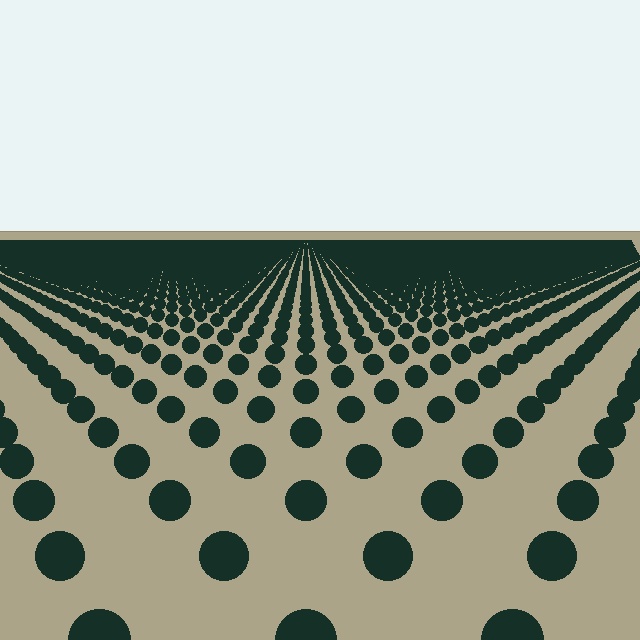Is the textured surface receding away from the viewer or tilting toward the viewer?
The surface is receding away from the viewer. Texture elements get smaller and denser toward the top.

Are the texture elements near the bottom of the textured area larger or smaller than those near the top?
Larger. Near the bottom, elements are closer to the viewer and appear at a bigger on-screen size.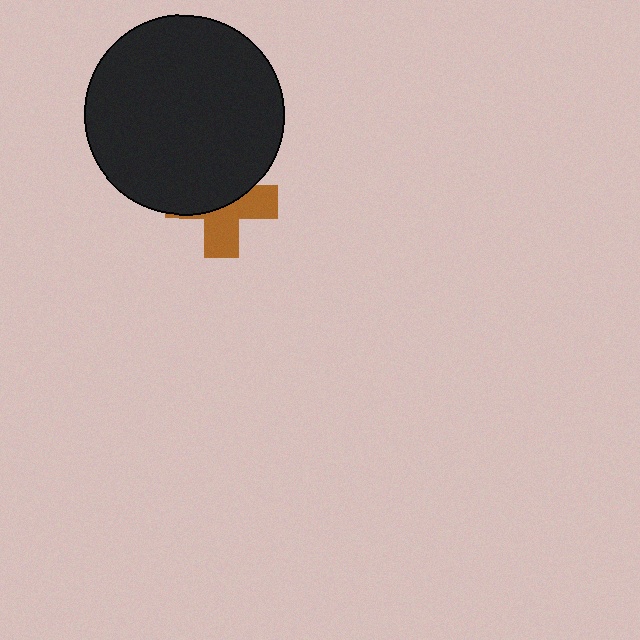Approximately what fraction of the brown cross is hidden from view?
Roughly 53% of the brown cross is hidden behind the black circle.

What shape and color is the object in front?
The object in front is a black circle.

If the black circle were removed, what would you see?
You would see the complete brown cross.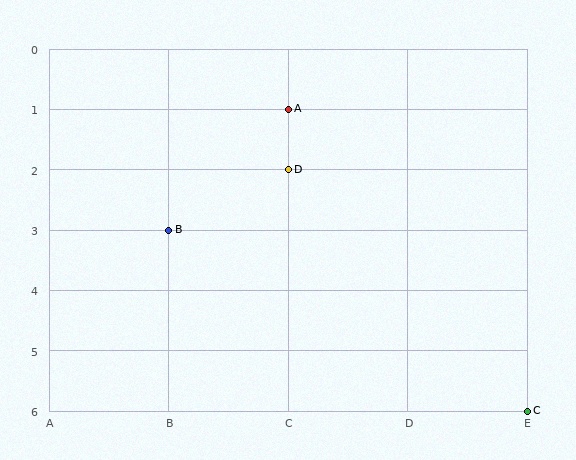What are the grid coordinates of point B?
Point B is at grid coordinates (B, 3).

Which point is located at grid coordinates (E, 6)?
Point C is at (E, 6).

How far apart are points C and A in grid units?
Points C and A are 2 columns and 5 rows apart (about 5.4 grid units diagonally).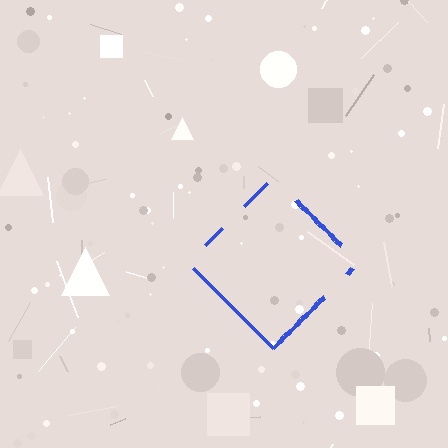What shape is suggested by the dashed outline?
The dashed outline suggests a diamond.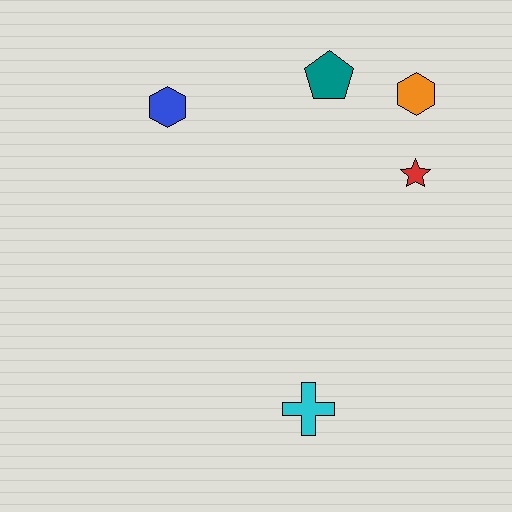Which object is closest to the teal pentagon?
The orange hexagon is closest to the teal pentagon.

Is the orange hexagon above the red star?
Yes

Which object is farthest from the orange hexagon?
The cyan cross is farthest from the orange hexagon.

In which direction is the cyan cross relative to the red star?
The cyan cross is below the red star.